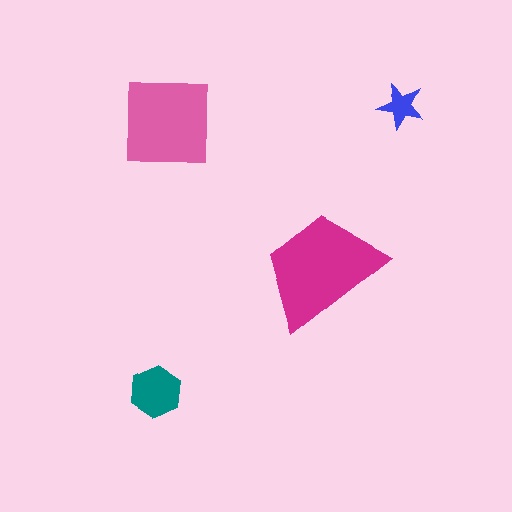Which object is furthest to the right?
The blue star is rightmost.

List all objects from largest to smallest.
The magenta trapezoid, the pink square, the teal hexagon, the blue star.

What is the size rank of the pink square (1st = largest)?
2nd.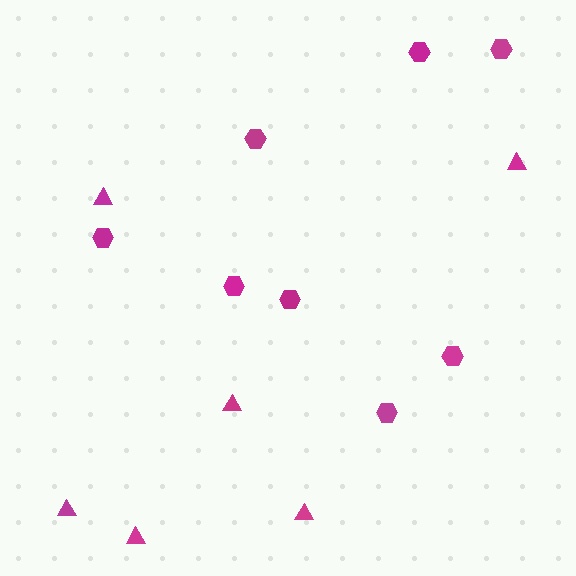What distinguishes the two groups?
There are 2 groups: one group of hexagons (8) and one group of triangles (6).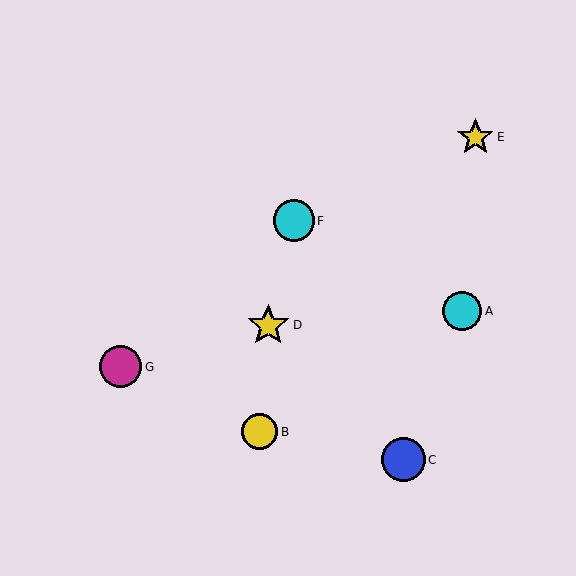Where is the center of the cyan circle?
The center of the cyan circle is at (294, 221).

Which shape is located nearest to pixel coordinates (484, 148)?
The yellow star (labeled E) at (475, 137) is nearest to that location.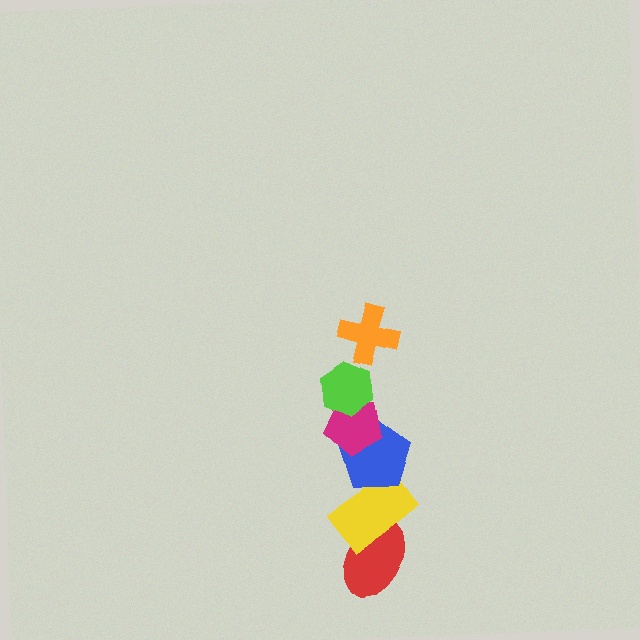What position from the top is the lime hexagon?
The lime hexagon is 2nd from the top.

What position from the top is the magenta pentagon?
The magenta pentagon is 3rd from the top.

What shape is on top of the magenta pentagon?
The lime hexagon is on top of the magenta pentagon.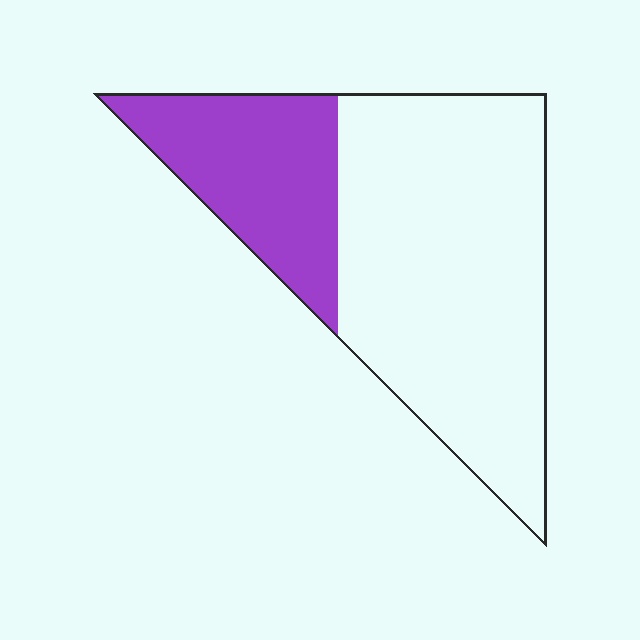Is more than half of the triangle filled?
No.